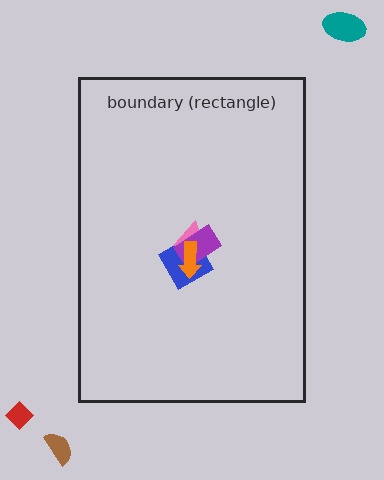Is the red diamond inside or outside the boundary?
Outside.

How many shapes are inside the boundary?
4 inside, 3 outside.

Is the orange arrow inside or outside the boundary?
Inside.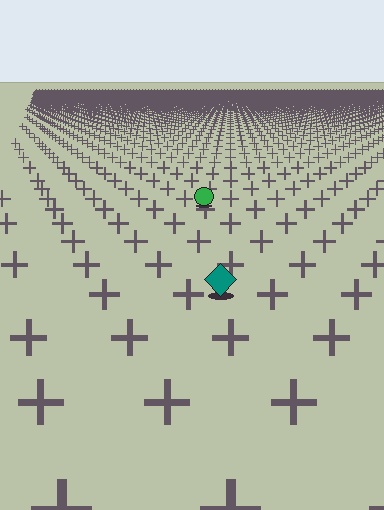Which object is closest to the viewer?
The teal diamond is closest. The texture marks near it are larger and more spread out.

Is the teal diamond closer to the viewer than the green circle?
Yes. The teal diamond is closer — you can tell from the texture gradient: the ground texture is coarser near it.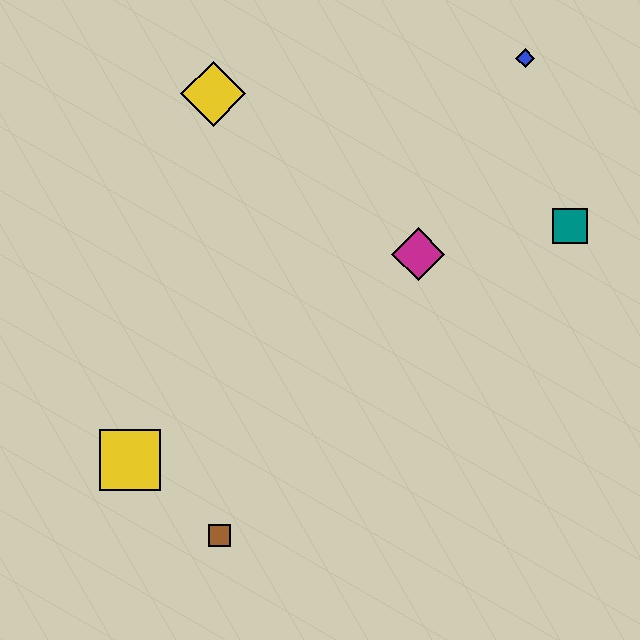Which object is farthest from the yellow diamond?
The brown square is farthest from the yellow diamond.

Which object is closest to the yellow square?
The brown square is closest to the yellow square.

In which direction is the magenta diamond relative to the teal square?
The magenta diamond is to the left of the teal square.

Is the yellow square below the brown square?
No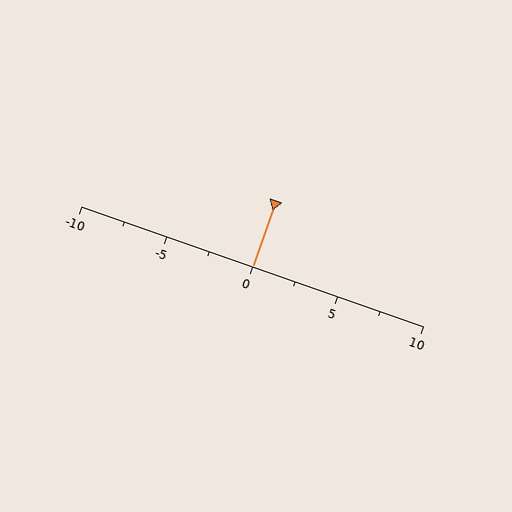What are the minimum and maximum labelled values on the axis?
The axis runs from -10 to 10.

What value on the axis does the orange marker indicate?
The marker indicates approximately 0.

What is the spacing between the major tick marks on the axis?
The major ticks are spaced 5 apart.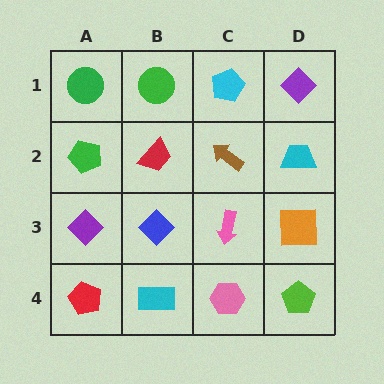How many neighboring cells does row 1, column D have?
2.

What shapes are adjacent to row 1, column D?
A cyan trapezoid (row 2, column D), a cyan pentagon (row 1, column C).